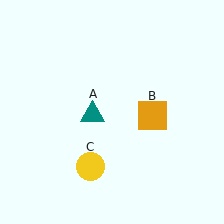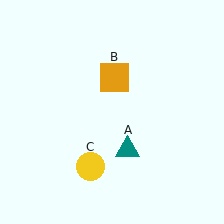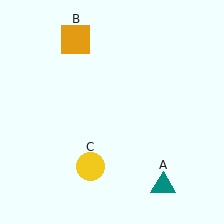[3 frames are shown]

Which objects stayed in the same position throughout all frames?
Yellow circle (object C) remained stationary.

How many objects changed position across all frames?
2 objects changed position: teal triangle (object A), orange square (object B).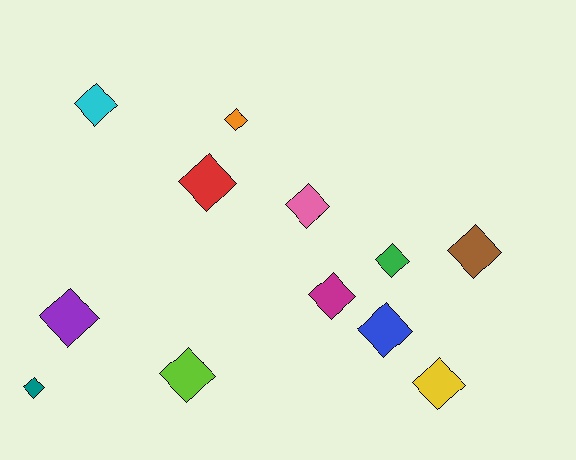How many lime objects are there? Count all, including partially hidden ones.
There is 1 lime object.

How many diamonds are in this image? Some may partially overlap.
There are 12 diamonds.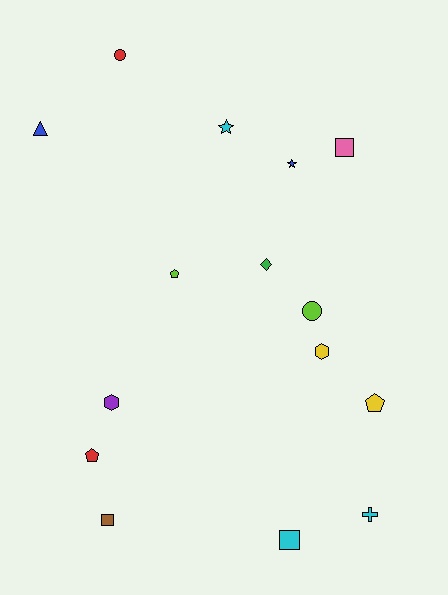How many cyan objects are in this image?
There are 3 cyan objects.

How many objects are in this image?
There are 15 objects.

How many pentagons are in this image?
There are 3 pentagons.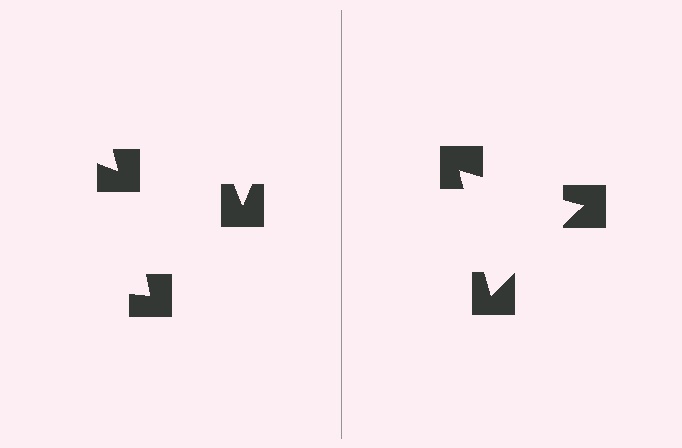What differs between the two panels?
The notched squares are positioned identically on both sides; only the wedge orientations differ. On the right they align to a triangle; on the left they are misaligned.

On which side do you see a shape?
An illusory triangle appears on the right side. On the left side the wedge cuts are rotated, so no coherent shape forms.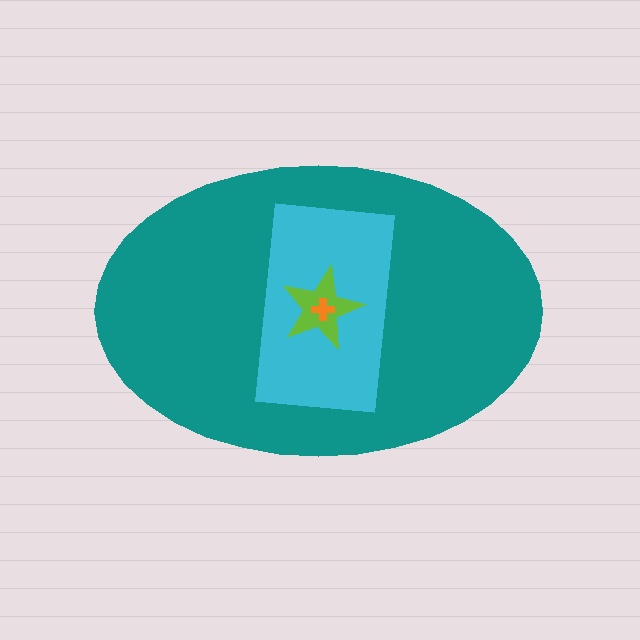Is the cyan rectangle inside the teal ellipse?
Yes.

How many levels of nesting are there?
4.